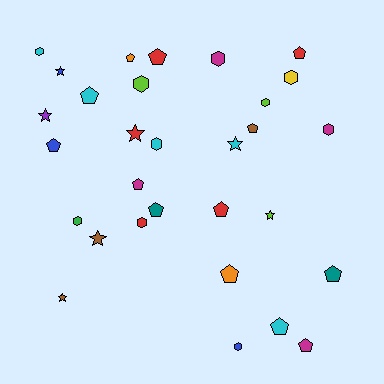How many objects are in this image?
There are 30 objects.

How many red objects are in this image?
There are 5 red objects.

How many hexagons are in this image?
There are 10 hexagons.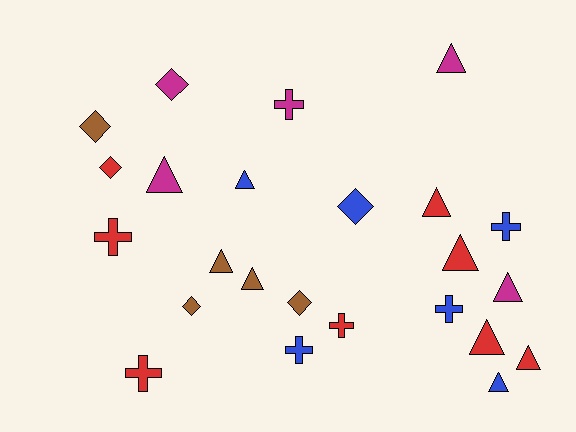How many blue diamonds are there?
There is 1 blue diamond.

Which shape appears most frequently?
Triangle, with 11 objects.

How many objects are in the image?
There are 24 objects.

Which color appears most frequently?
Red, with 8 objects.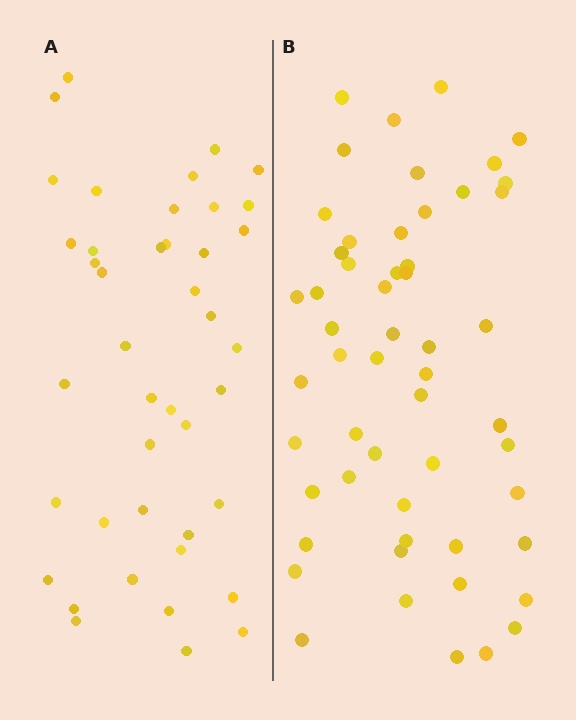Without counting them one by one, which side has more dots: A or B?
Region B (the right region) has more dots.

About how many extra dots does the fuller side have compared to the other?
Region B has roughly 12 or so more dots than region A.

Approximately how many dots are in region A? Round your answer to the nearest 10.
About 40 dots. (The exact count is 42, which rounds to 40.)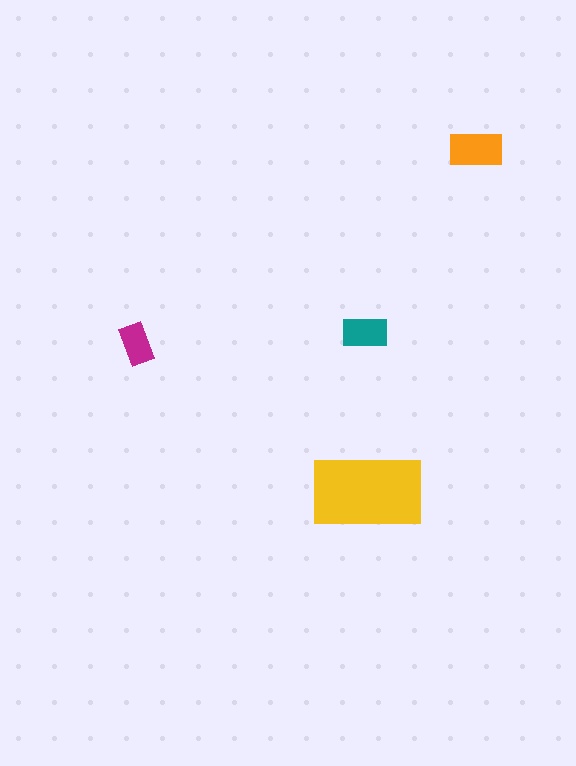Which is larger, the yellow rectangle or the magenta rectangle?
The yellow one.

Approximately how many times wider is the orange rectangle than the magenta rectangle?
About 1.5 times wider.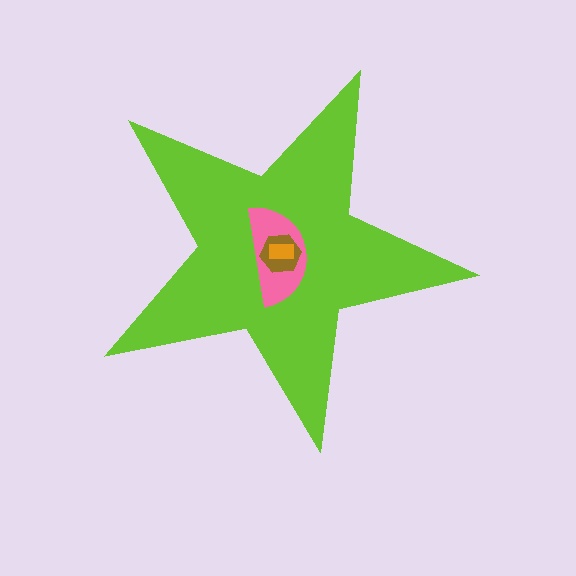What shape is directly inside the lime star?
The pink semicircle.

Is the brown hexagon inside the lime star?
Yes.